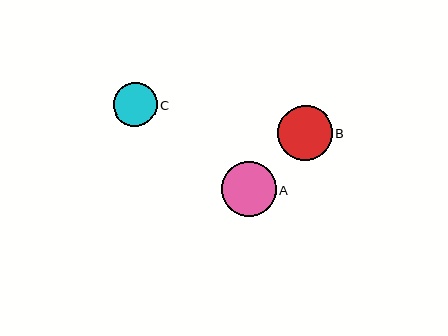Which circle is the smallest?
Circle C is the smallest with a size of approximately 44 pixels.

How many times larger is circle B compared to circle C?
Circle B is approximately 1.2 times the size of circle C.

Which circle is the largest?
Circle A is the largest with a size of approximately 55 pixels.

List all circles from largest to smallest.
From largest to smallest: A, B, C.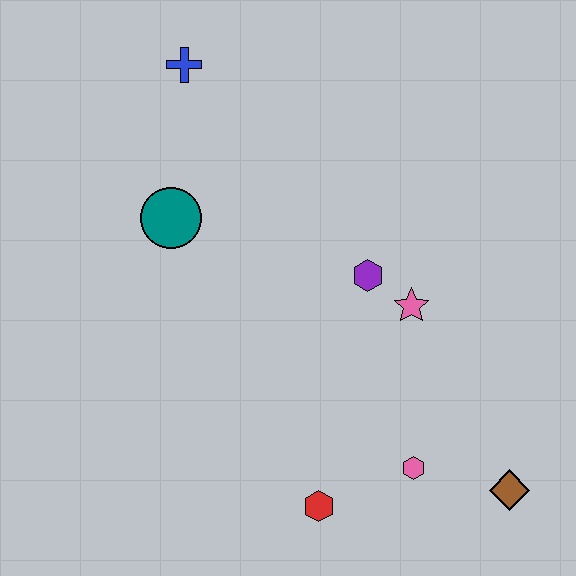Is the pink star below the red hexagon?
No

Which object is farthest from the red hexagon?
The blue cross is farthest from the red hexagon.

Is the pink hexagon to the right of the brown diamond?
No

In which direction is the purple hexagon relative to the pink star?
The purple hexagon is to the left of the pink star.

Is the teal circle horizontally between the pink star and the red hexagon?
No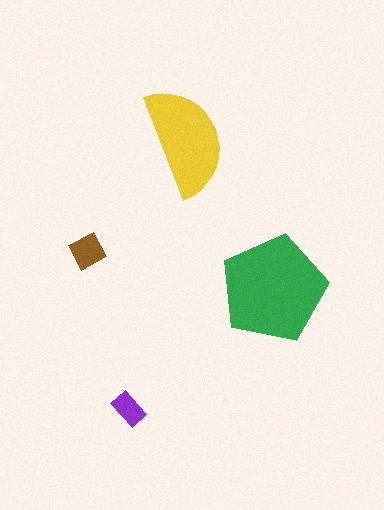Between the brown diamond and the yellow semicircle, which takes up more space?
The yellow semicircle.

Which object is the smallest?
The purple rectangle.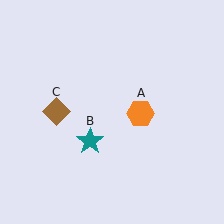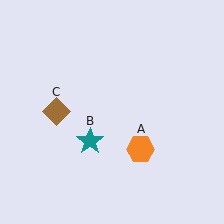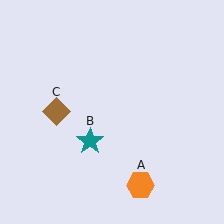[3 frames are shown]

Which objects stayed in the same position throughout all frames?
Teal star (object B) and brown diamond (object C) remained stationary.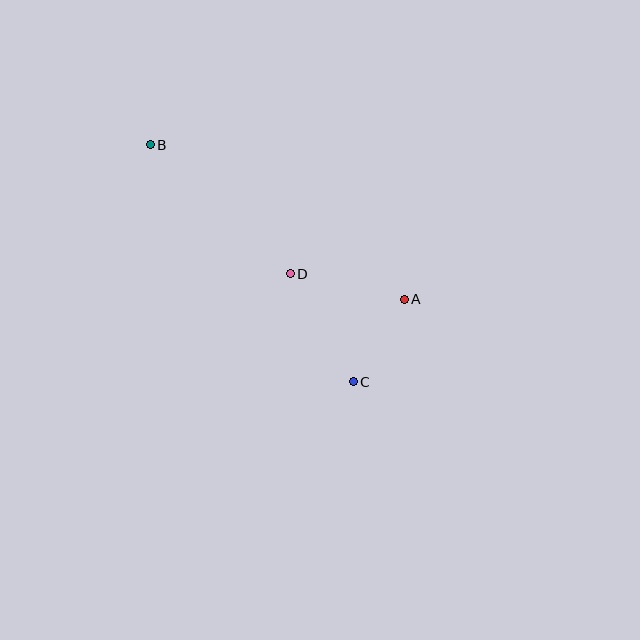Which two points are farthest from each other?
Points B and C are farthest from each other.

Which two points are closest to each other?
Points A and C are closest to each other.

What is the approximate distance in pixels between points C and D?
The distance between C and D is approximately 125 pixels.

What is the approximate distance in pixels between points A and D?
The distance between A and D is approximately 117 pixels.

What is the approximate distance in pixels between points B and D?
The distance between B and D is approximately 191 pixels.